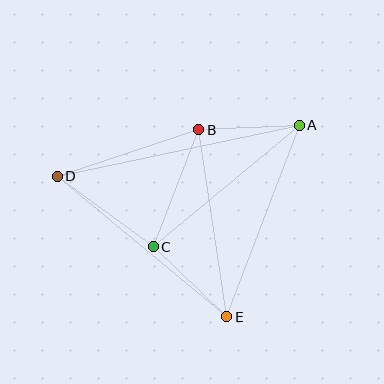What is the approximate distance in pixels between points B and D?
The distance between B and D is approximately 149 pixels.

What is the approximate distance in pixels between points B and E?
The distance between B and E is approximately 189 pixels.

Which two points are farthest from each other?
Points A and D are farthest from each other.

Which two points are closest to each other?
Points A and B are closest to each other.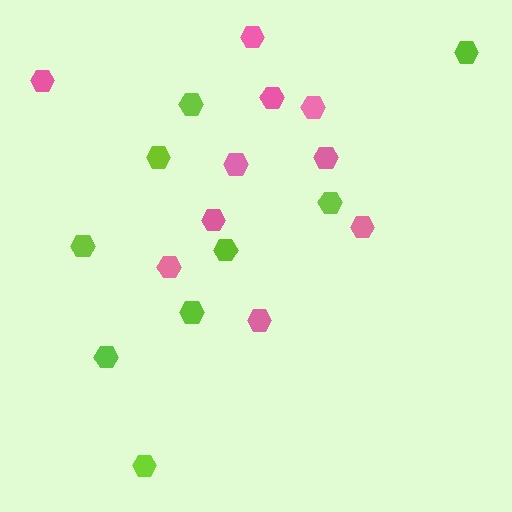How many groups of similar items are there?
There are 2 groups: one group of lime hexagons (9) and one group of pink hexagons (10).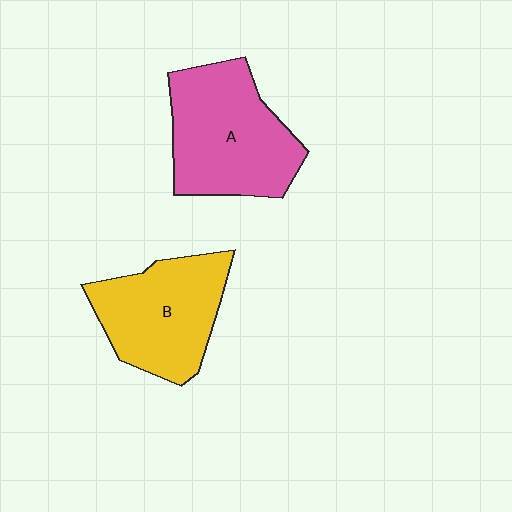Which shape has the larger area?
Shape A (pink).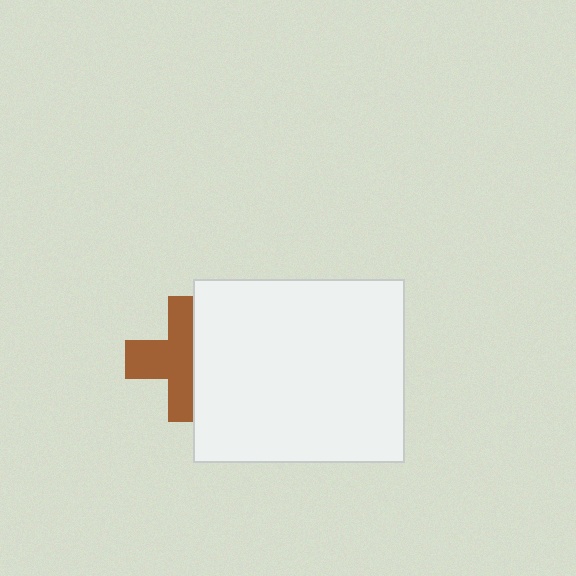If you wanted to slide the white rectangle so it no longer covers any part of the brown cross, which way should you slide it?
Slide it right — that is the most direct way to separate the two shapes.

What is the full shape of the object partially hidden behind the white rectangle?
The partially hidden object is a brown cross.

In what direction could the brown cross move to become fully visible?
The brown cross could move left. That would shift it out from behind the white rectangle entirely.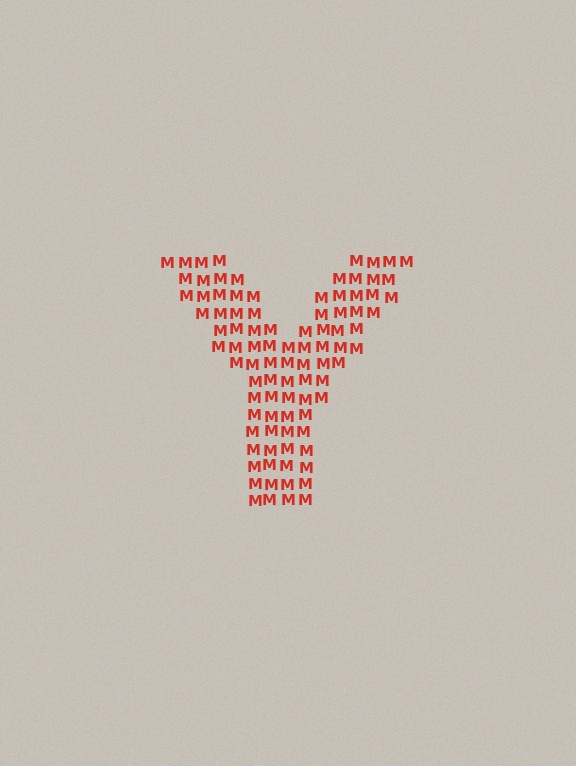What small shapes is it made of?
It is made of small letter M's.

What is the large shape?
The large shape is the letter Y.